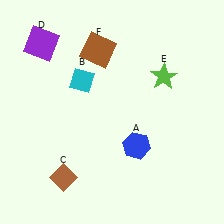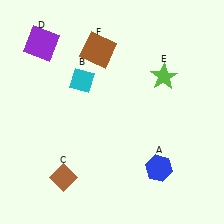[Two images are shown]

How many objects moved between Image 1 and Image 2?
1 object moved between the two images.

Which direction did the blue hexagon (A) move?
The blue hexagon (A) moved down.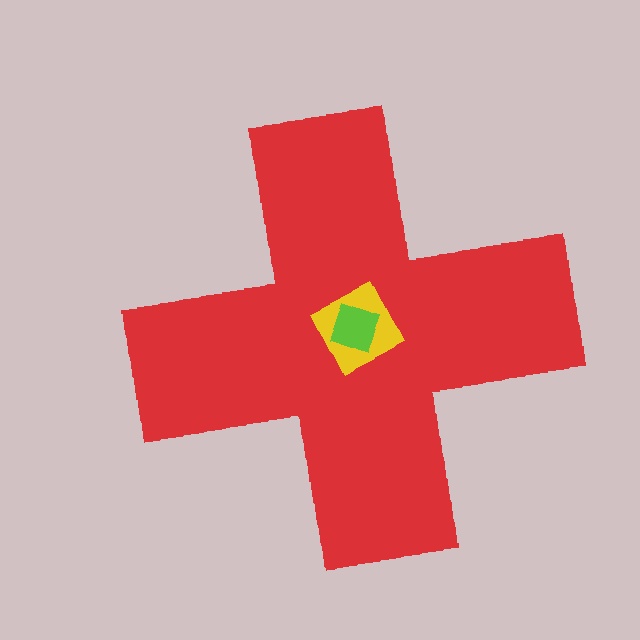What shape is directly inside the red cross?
The yellow diamond.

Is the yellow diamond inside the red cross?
Yes.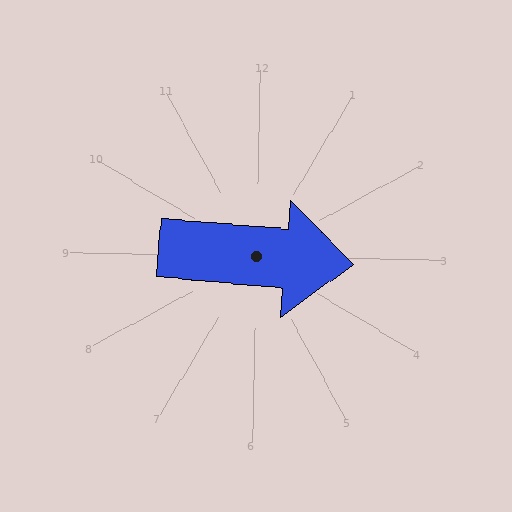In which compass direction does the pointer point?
East.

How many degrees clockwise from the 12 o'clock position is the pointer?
Approximately 94 degrees.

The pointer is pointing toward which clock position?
Roughly 3 o'clock.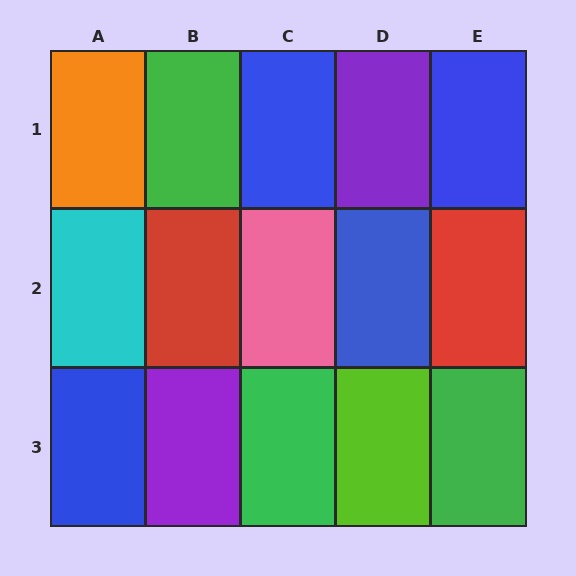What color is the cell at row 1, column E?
Blue.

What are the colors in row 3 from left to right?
Blue, purple, green, lime, green.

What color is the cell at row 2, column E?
Red.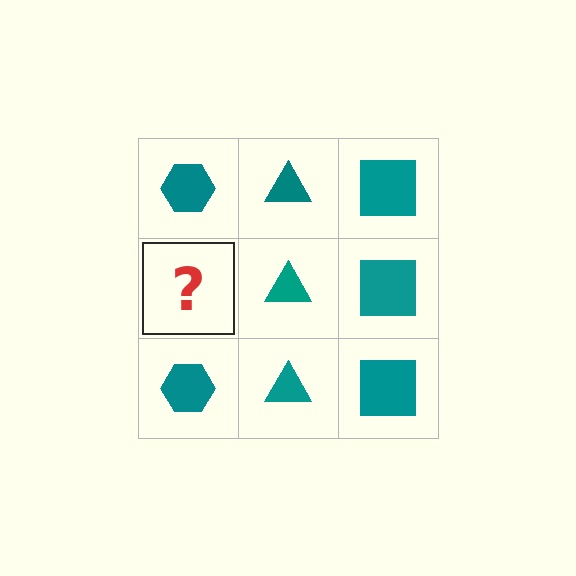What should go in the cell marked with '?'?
The missing cell should contain a teal hexagon.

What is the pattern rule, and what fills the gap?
The rule is that each column has a consistent shape. The gap should be filled with a teal hexagon.